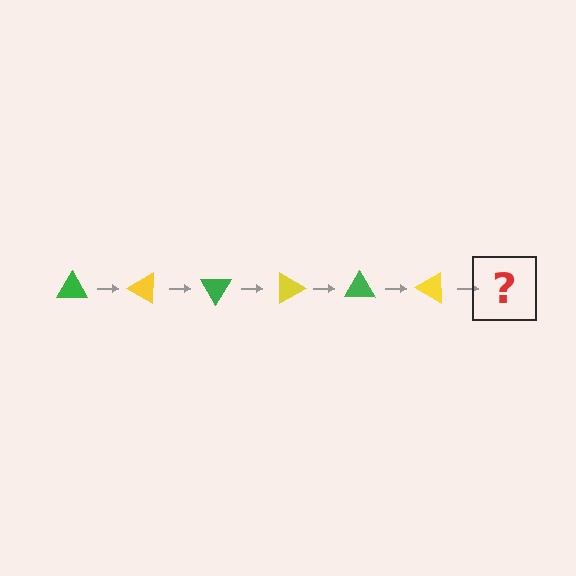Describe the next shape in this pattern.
It should be a green triangle, rotated 180 degrees from the start.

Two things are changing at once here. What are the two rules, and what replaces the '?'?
The two rules are that it rotates 30 degrees each step and the color cycles through green and yellow. The '?' should be a green triangle, rotated 180 degrees from the start.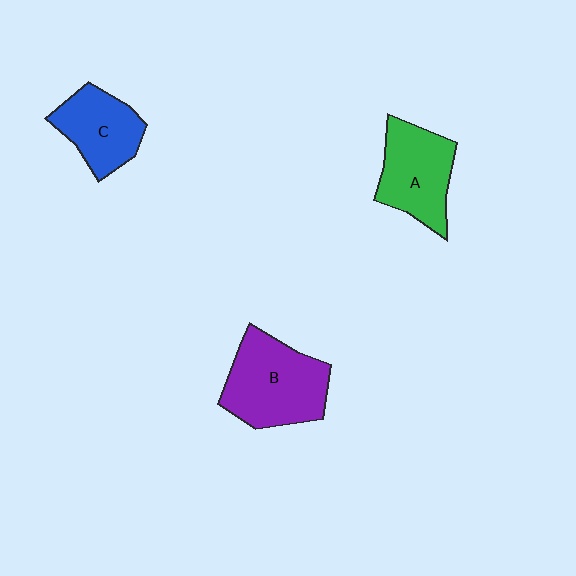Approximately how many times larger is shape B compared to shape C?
Approximately 1.4 times.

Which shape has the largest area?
Shape B (purple).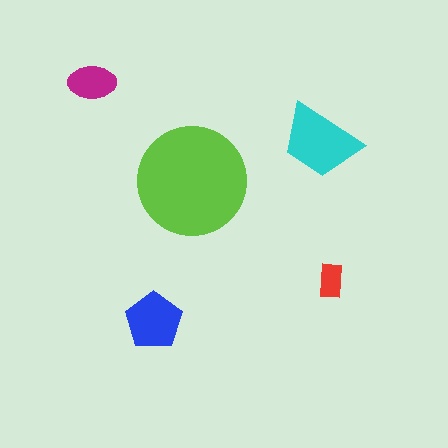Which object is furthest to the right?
The red rectangle is rightmost.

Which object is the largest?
The lime circle.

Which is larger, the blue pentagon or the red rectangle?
The blue pentagon.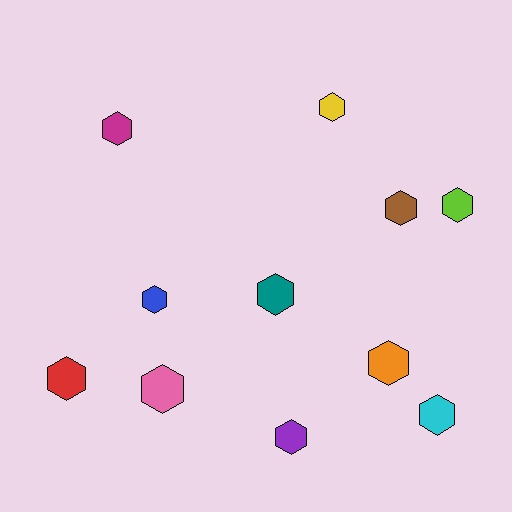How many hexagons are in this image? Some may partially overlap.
There are 11 hexagons.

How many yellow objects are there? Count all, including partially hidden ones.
There is 1 yellow object.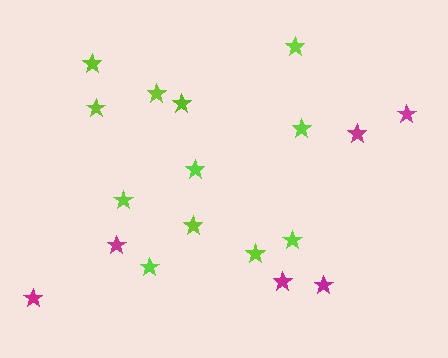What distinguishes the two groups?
There are 2 groups: one group of lime stars (12) and one group of magenta stars (6).